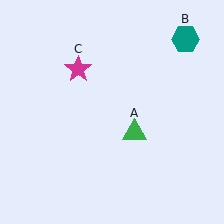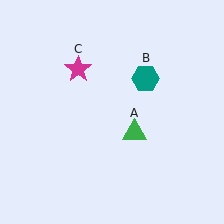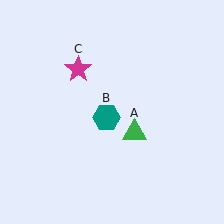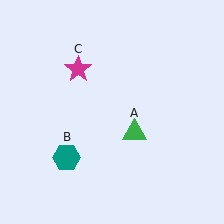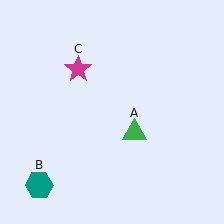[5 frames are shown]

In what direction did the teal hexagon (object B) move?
The teal hexagon (object B) moved down and to the left.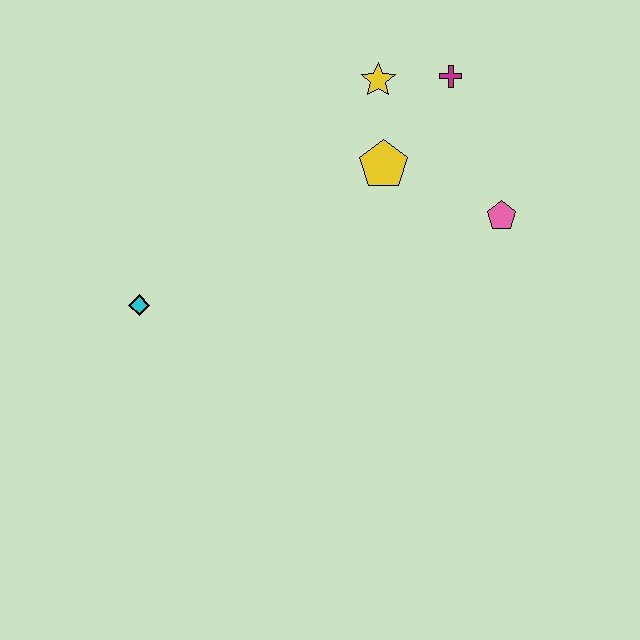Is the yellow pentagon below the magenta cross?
Yes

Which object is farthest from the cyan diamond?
The magenta cross is farthest from the cyan diamond.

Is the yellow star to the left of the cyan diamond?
No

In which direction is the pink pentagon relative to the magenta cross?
The pink pentagon is below the magenta cross.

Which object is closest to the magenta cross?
The yellow star is closest to the magenta cross.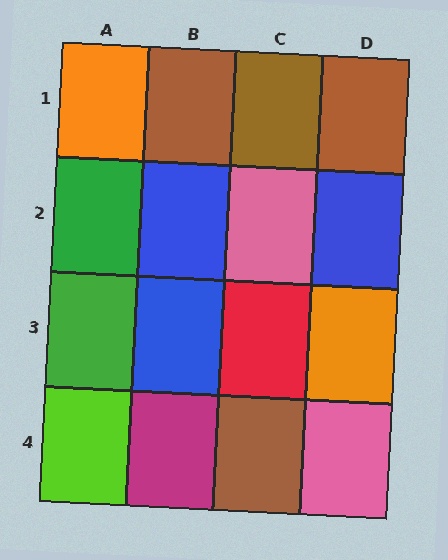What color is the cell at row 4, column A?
Lime.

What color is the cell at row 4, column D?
Pink.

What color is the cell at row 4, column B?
Magenta.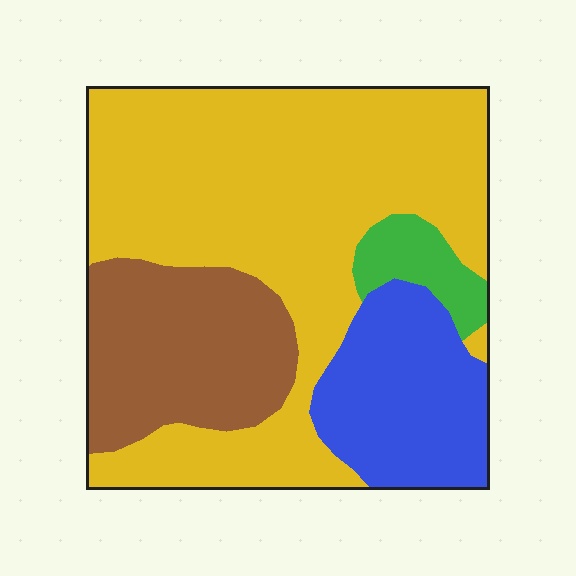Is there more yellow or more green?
Yellow.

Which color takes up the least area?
Green, at roughly 5%.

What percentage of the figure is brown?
Brown covers around 20% of the figure.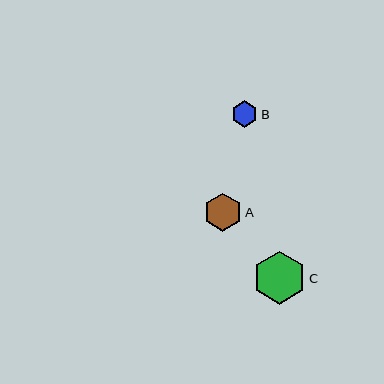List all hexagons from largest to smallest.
From largest to smallest: C, A, B.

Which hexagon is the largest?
Hexagon C is the largest with a size of approximately 53 pixels.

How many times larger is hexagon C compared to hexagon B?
Hexagon C is approximately 2.0 times the size of hexagon B.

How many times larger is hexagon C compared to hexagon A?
Hexagon C is approximately 1.4 times the size of hexagon A.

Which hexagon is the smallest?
Hexagon B is the smallest with a size of approximately 27 pixels.